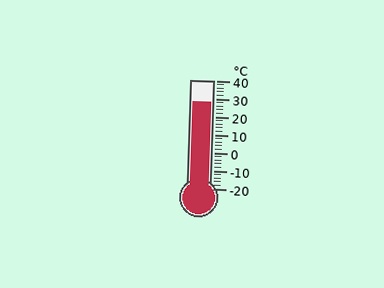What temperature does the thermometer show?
The thermometer shows approximately 28°C.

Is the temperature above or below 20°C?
The temperature is above 20°C.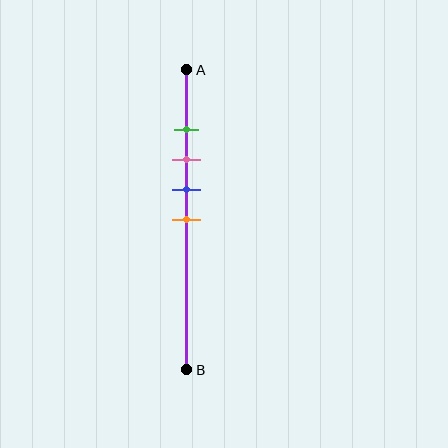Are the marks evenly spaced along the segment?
Yes, the marks are approximately evenly spaced.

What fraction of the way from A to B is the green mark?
The green mark is approximately 20% (0.2) of the way from A to B.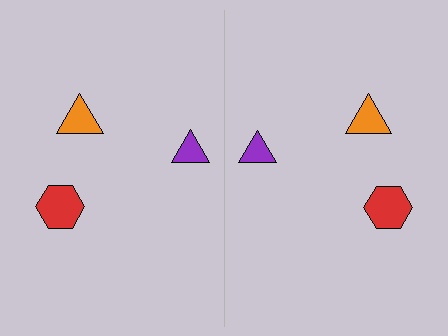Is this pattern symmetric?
Yes, this pattern has bilateral (reflection) symmetry.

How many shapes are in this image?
There are 6 shapes in this image.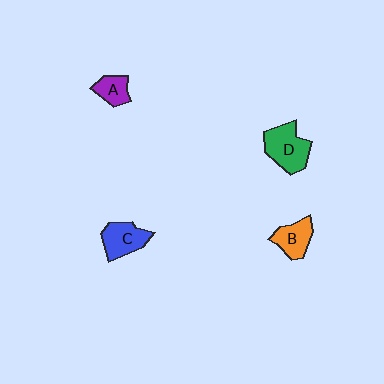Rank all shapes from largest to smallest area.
From largest to smallest: D (green), C (blue), B (orange), A (purple).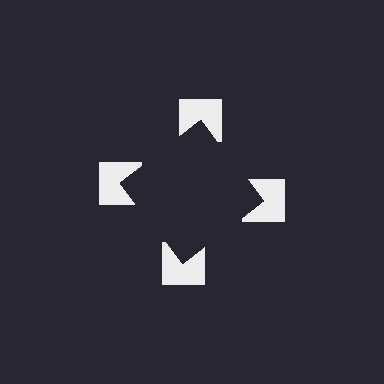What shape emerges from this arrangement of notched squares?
An illusory square — its edges are inferred from the aligned wedge cuts in the notched squares, not physically drawn.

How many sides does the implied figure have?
4 sides.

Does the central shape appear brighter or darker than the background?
It typically appears slightly darker than the background, even though no actual brightness change is drawn.